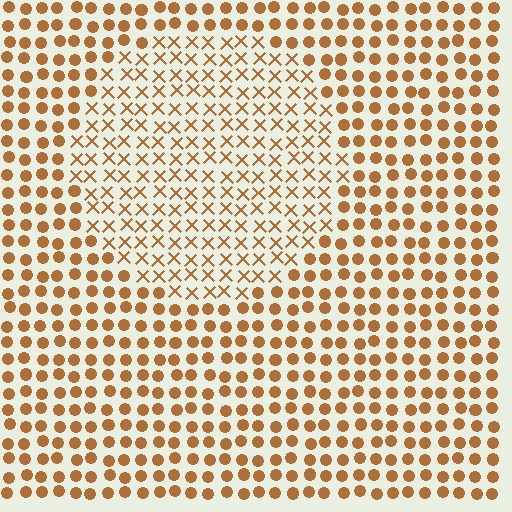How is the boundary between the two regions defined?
The boundary is defined by a change in element shape: X marks inside vs. circles outside. All elements share the same color and spacing.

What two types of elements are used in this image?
The image uses X marks inside the circle region and circles outside it.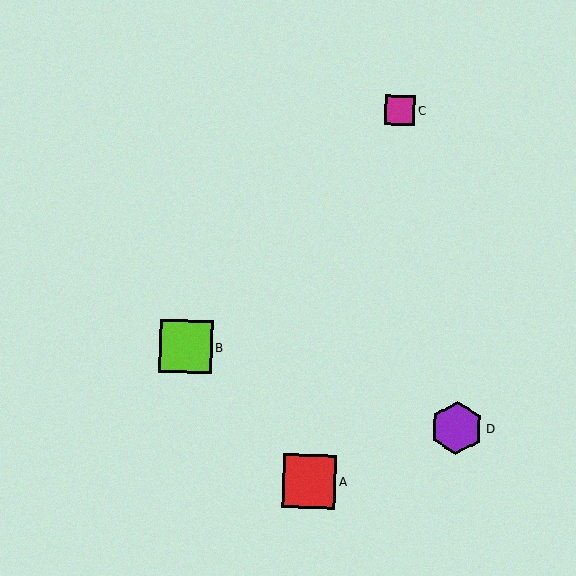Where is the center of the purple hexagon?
The center of the purple hexagon is at (457, 428).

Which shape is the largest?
The red square (labeled A) is the largest.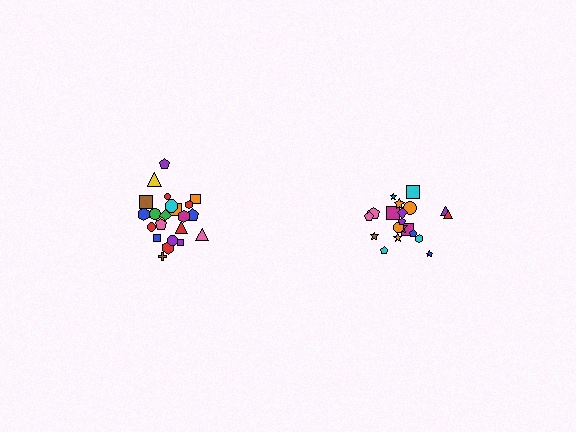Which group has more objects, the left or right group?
The left group.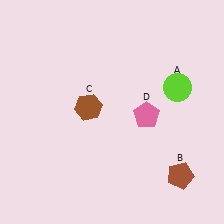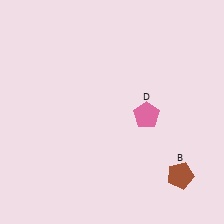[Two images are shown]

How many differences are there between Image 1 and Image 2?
There are 2 differences between the two images.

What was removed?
The lime circle (A), the brown hexagon (C) were removed in Image 2.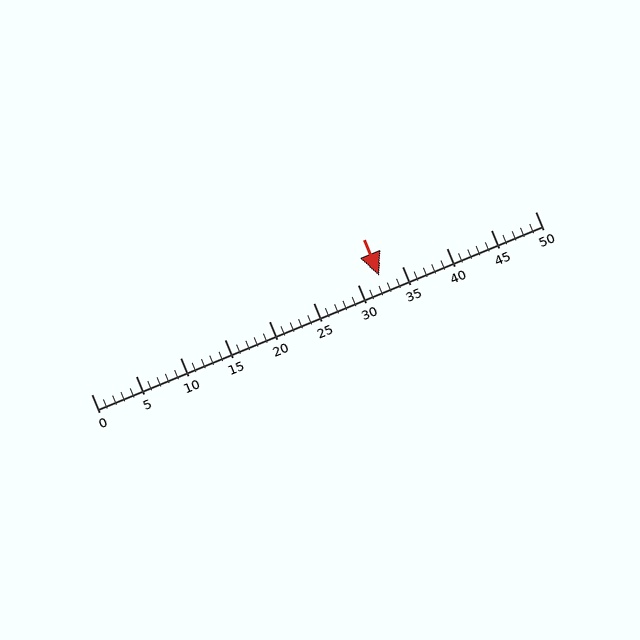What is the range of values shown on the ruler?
The ruler shows values from 0 to 50.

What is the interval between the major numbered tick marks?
The major tick marks are spaced 5 units apart.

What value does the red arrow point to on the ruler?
The red arrow points to approximately 32.